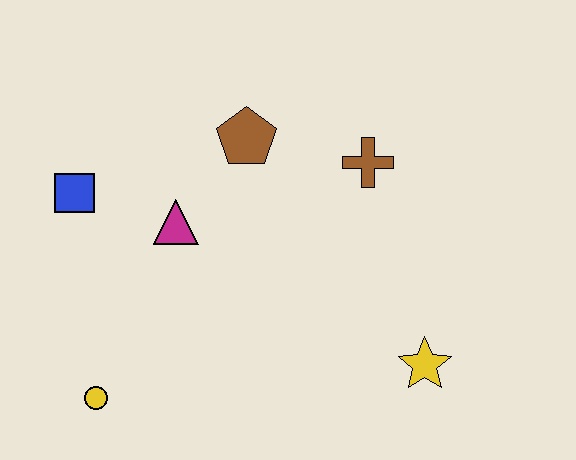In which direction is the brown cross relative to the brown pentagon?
The brown cross is to the right of the brown pentagon.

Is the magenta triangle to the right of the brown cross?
No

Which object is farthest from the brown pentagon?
The yellow circle is farthest from the brown pentagon.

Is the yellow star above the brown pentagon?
No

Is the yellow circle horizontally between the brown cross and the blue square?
Yes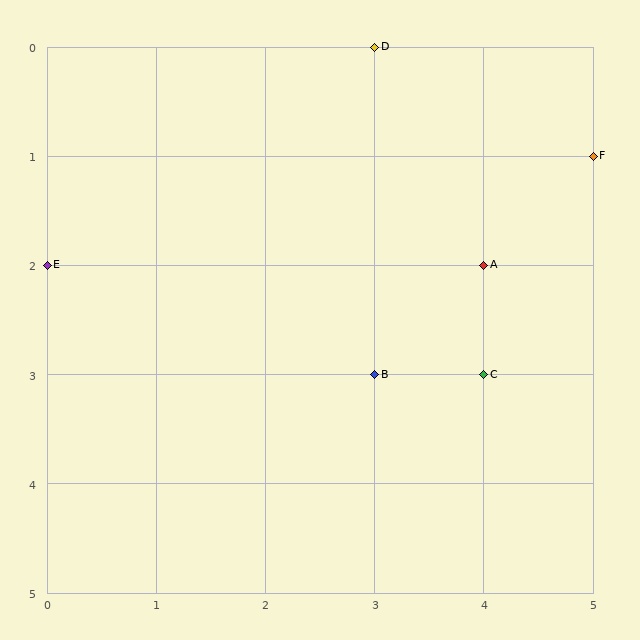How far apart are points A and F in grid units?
Points A and F are 1 column and 1 row apart (about 1.4 grid units diagonally).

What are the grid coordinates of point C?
Point C is at grid coordinates (4, 3).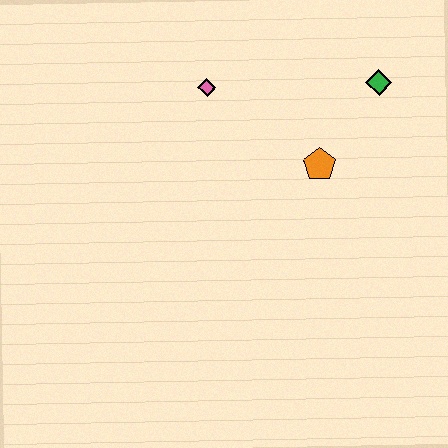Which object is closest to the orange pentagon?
The green diamond is closest to the orange pentagon.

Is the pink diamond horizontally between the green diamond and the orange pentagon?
No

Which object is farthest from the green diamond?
The pink diamond is farthest from the green diamond.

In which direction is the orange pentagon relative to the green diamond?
The orange pentagon is below the green diamond.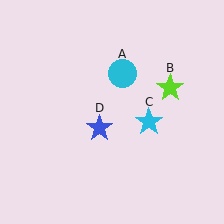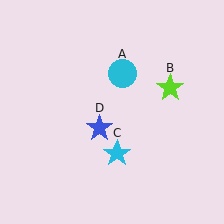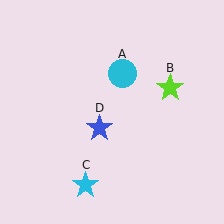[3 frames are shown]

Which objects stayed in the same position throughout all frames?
Cyan circle (object A) and lime star (object B) and blue star (object D) remained stationary.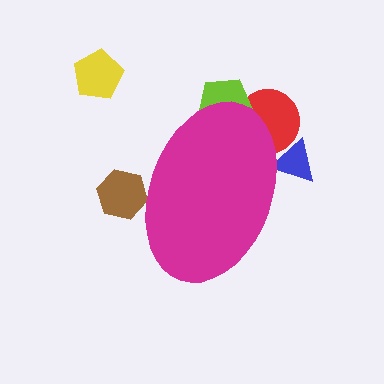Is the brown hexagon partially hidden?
Yes, the brown hexagon is partially hidden behind the magenta ellipse.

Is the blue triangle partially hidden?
Yes, the blue triangle is partially hidden behind the magenta ellipse.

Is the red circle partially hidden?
Yes, the red circle is partially hidden behind the magenta ellipse.